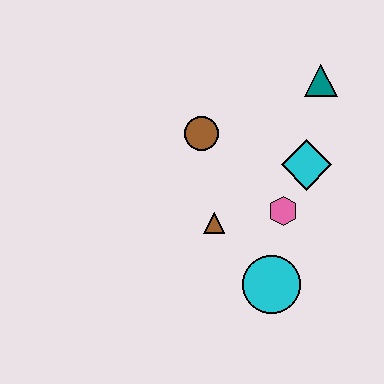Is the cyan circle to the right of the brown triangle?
Yes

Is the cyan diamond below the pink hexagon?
No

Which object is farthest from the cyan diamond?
The cyan circle is farthest from the cyan diamond.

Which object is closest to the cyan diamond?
The pink hexagon is closest to the cyan diamond.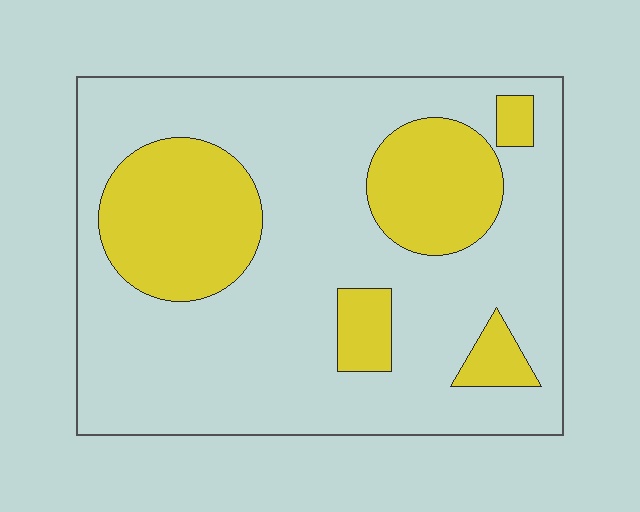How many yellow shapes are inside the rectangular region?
5.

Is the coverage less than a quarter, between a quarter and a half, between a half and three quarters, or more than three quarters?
Between a quarter and a half.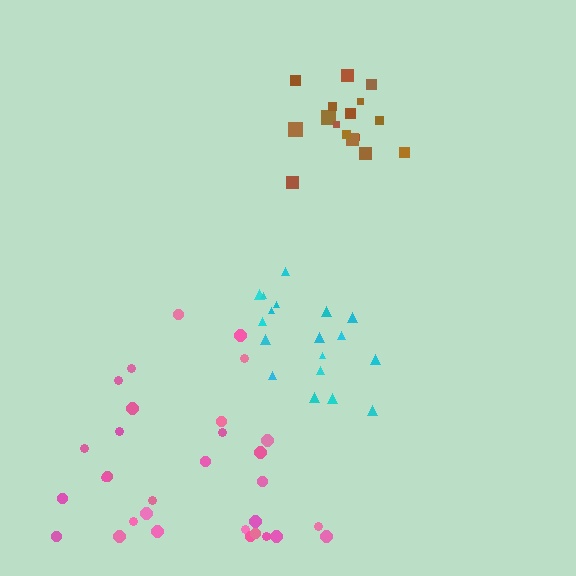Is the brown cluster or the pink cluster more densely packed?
Brown.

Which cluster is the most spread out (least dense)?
Pink.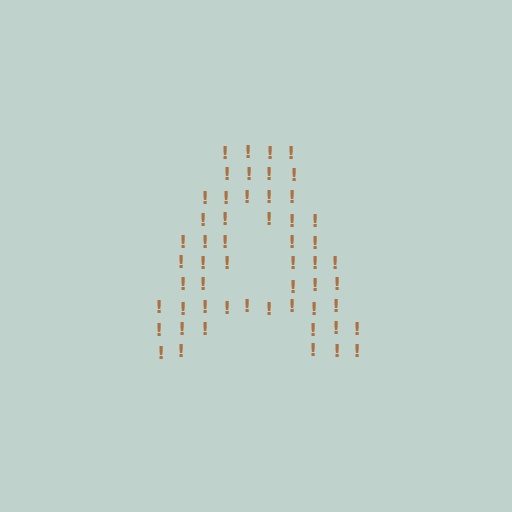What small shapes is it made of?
It is made of small exclamation marks.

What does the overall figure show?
The overall figure shows the letter A.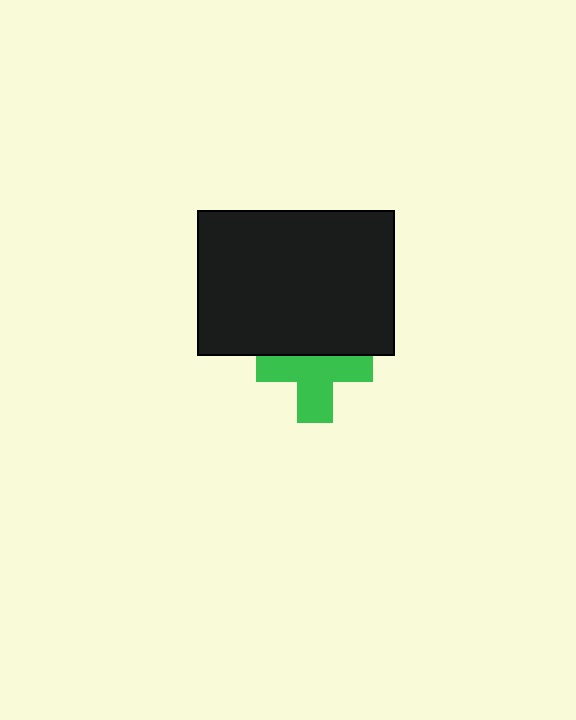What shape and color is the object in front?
The object in front is a black rectangle.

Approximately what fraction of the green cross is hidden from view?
Roughly 36% of the green cross is hidden behind the black rectangle.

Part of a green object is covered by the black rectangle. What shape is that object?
It is a cross.